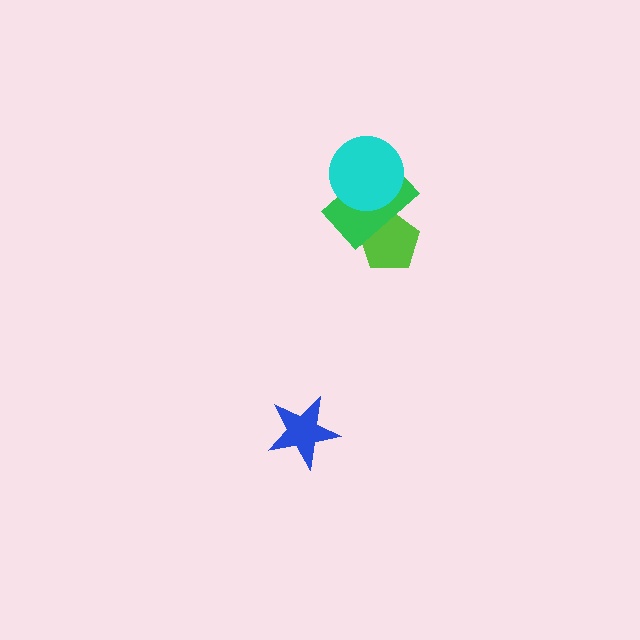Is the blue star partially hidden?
No, no other shape covers it.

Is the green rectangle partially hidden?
Yes, it is partially covered by another shape.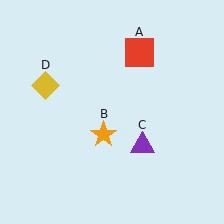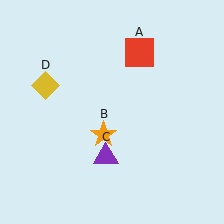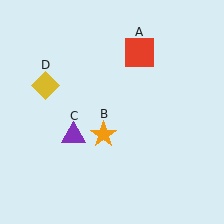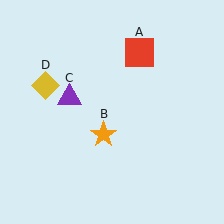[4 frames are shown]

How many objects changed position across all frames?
1 object changed position: purple triangle (object C).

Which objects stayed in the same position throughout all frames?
Red square (object A) and orange star (object B) and yellow diamond (object D) remained stationary.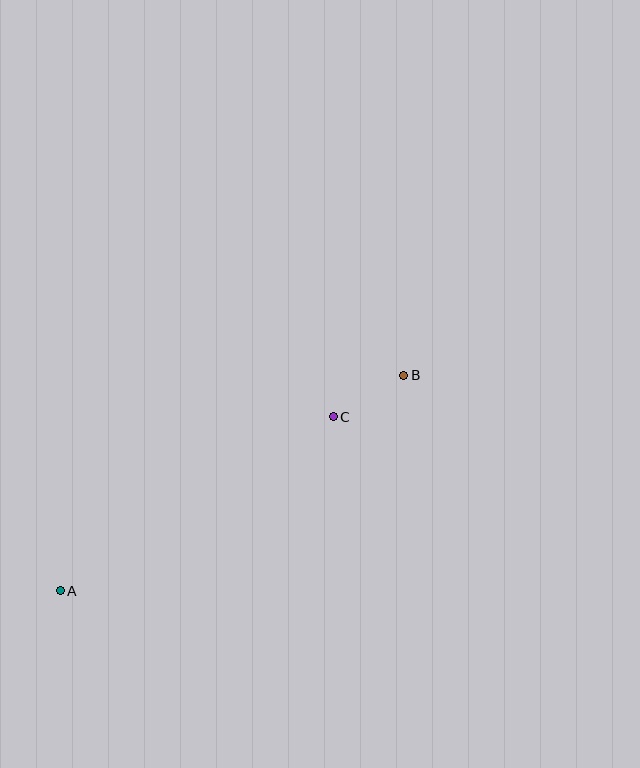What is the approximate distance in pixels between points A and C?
The distance between A and C is approximately 323 pixels.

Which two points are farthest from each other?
Points A and B are farthest from each other.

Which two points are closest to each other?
Points B and C are closest to each other.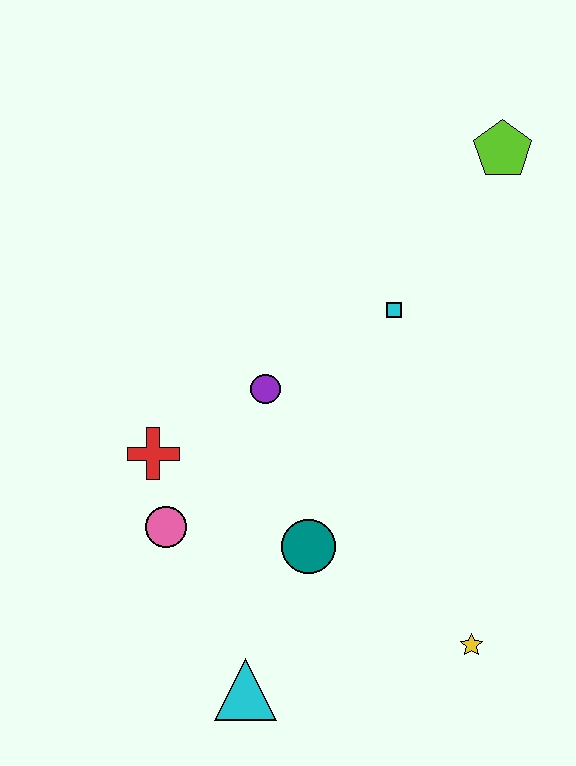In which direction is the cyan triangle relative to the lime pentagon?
The cyan triangle is below the lime pentagon.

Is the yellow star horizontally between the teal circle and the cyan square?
No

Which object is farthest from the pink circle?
The lime pentagon is farthest from the pink circle.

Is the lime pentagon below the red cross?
No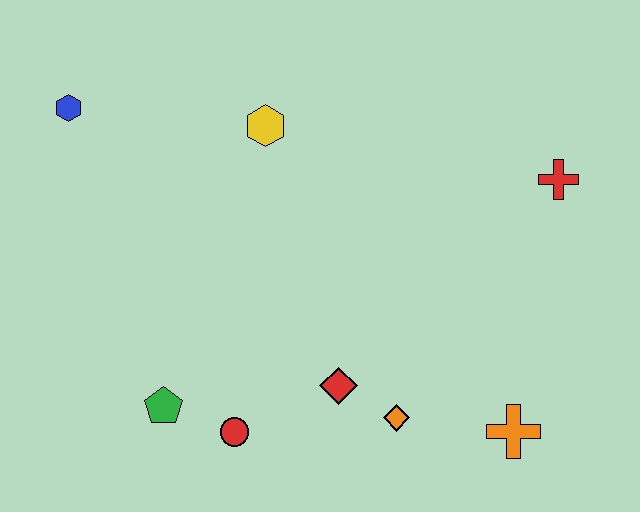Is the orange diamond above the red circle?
Yes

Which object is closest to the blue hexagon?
The yellow hexagon is closest to the blue hexagon.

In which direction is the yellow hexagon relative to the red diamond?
The yellow hexagon is above the red diamond.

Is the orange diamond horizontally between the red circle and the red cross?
Yes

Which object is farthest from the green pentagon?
The red cross is farthest from the green pentagon.